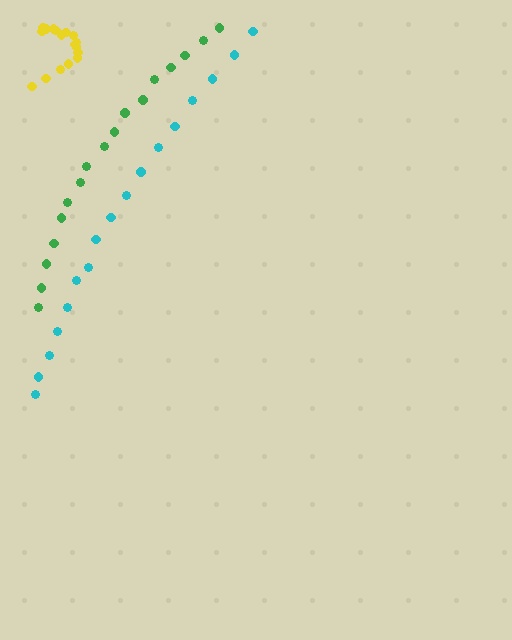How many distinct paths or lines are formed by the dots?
There are 3 distinct paths.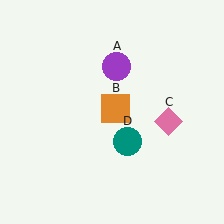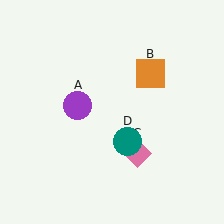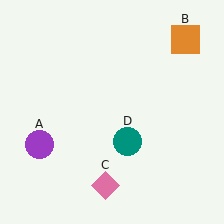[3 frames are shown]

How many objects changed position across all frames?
3 objects changed position: purple circle (object A), orange square (object B), pink diamond (object C).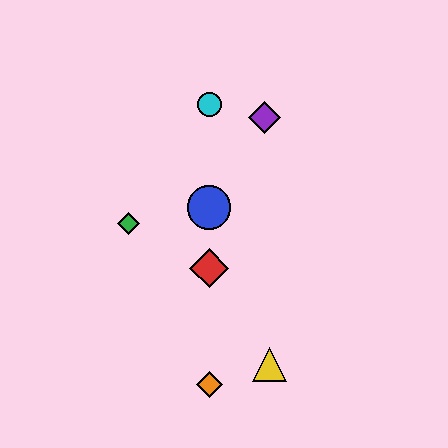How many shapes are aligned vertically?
4 shapes (the red diamond, the blue circle, the orange diamond, the cyan circle) are aligned vertically.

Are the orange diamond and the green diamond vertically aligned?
No, the orange diamond is at x≈209 and the green diamond is at x≈129.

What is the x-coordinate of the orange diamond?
The orange diamond is at x≈209.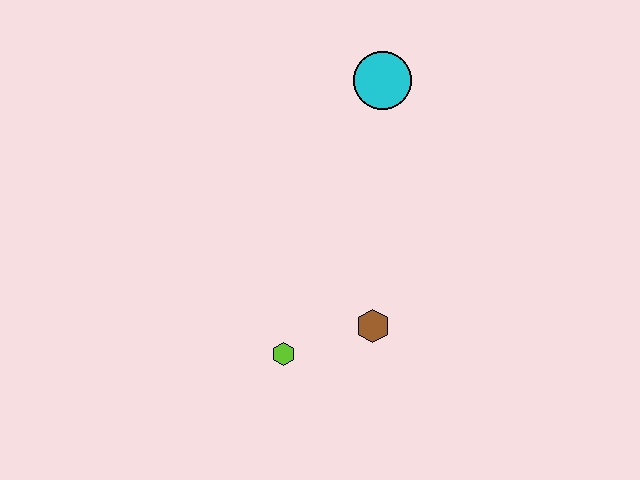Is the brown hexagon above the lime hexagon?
Yes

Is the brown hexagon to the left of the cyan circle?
Yes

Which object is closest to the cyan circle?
The brown hexagon is closest to the cyan circle.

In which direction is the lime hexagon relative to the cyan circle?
The lime hexagon is below the cyan circle.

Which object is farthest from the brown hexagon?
The cyan circle is farthest from the brown hexagon.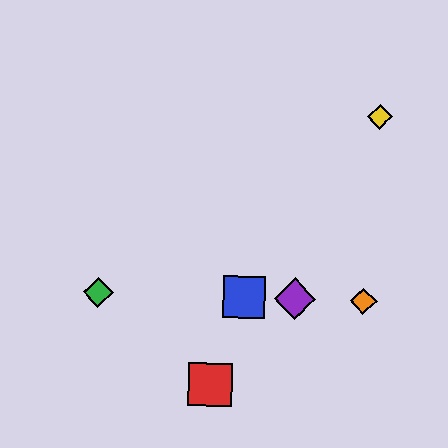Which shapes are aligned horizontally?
The blue square, the green diamond, the purple diamond, the orange diamond are aligned horizontally.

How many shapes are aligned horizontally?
4 shapes (the blue square, the green diamond, the purple diamond, the orange diamond) are aligned horizontally.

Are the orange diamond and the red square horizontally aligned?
No, the orange diamond is at y≈301 and the red square is at y≈385.